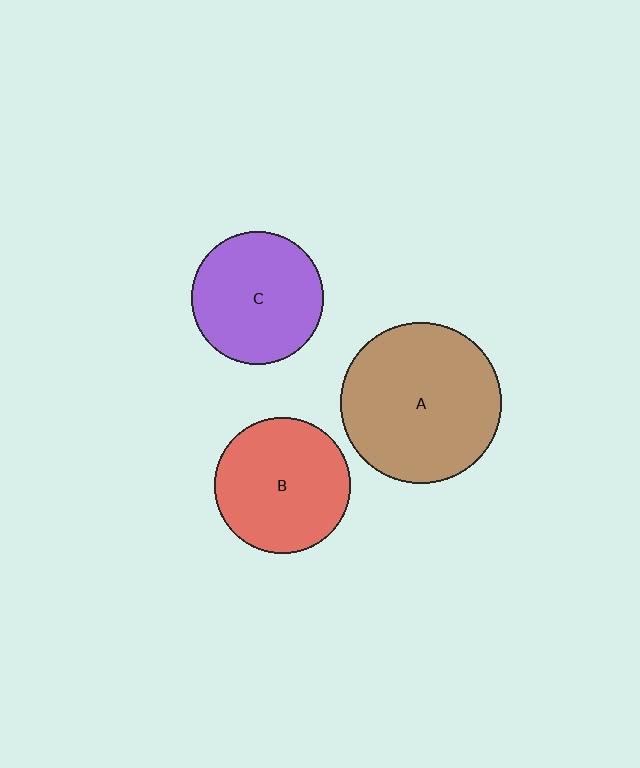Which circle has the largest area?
Circle A (brown).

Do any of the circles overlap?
No, none of the circles overlap.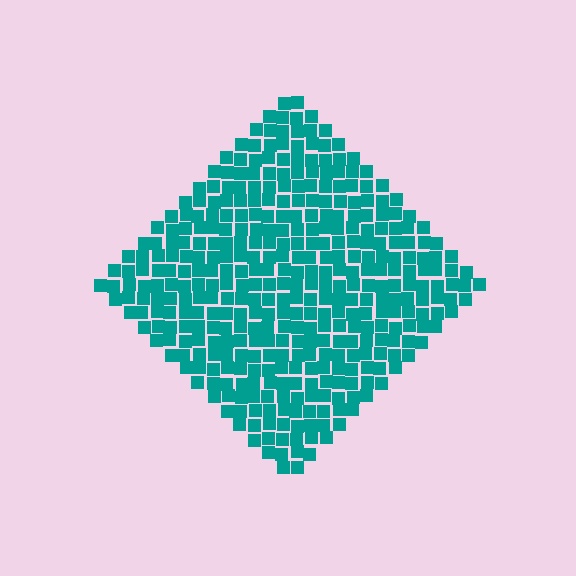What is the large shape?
The large shape is a diamond.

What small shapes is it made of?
It is made of small squares.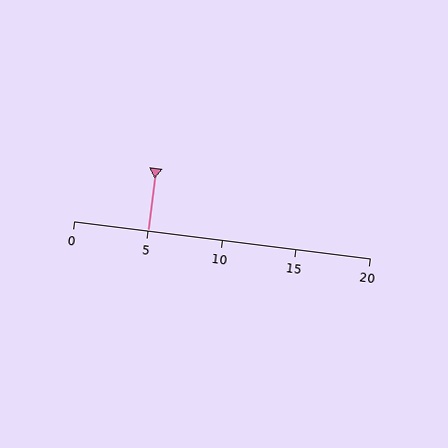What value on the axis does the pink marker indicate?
The marker indicates approximately 5.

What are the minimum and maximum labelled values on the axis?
The axis runs from 0 to 20.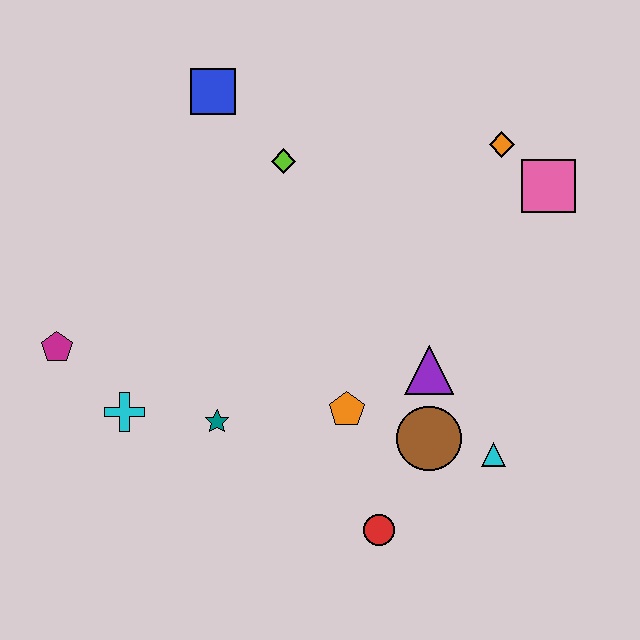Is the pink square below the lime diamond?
Yes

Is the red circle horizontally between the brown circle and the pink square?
No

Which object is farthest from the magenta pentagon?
The pink square is farthest from the magenta pentagon.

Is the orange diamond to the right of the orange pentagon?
Yes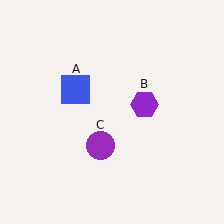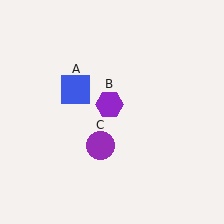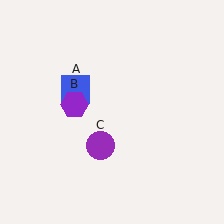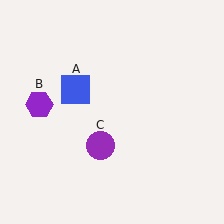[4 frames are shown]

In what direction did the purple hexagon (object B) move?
The purple hexagon (object B) moved left.